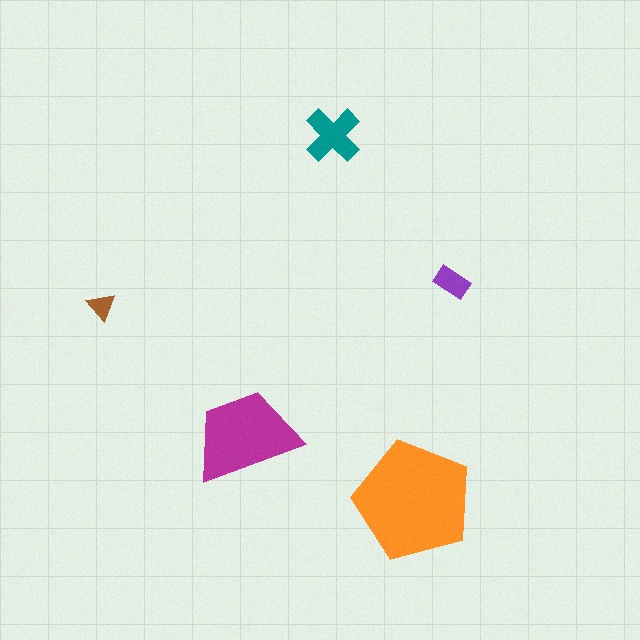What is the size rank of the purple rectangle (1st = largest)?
4th.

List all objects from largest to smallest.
The orange pentagon, the magenta trapezoid, the teal cross, the purple rectangle, the brown triangle.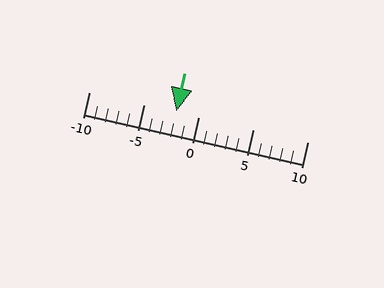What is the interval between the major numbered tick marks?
The major tick marks are spaced 5 units apart.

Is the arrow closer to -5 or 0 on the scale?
The arrow is closer to 0.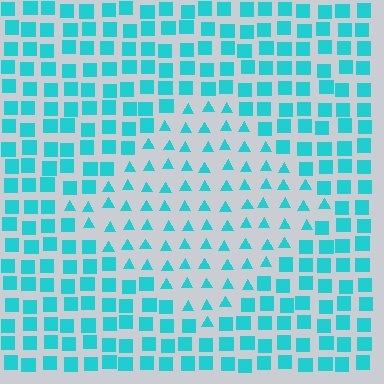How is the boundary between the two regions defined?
The boundary is defined by a change in element shape: triangles inside vs. squares outside. All elements share the same color and spacing.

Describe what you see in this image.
The image is filled with small cyan elements arranged in a uniform grid. A diamond-shaped region contains triangles, while the surrounding area contains squares. The boundary is defined purely by the change in element shape.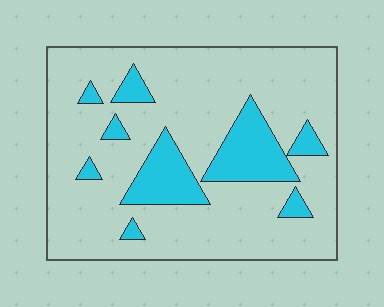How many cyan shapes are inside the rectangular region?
9.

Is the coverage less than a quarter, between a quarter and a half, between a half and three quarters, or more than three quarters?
Less than a quarter.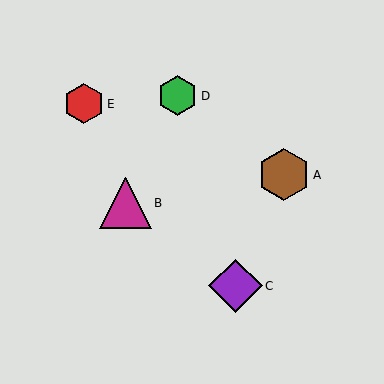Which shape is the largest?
The purple diamond (labeled C) is the largest.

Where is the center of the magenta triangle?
The center of the magenta triangle is at (125, 203).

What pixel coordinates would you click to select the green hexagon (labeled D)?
Click at (178, 96) to select the green hexagon D.